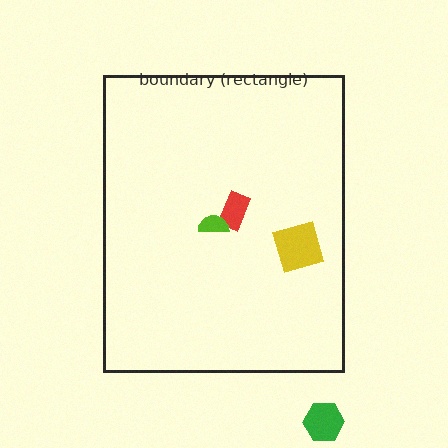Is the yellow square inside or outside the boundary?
Inside.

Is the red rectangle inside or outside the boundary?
Inside.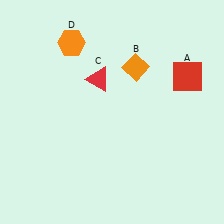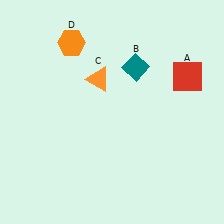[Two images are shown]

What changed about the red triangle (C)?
In Image 1, C is red. In Image 2, it changed to orange.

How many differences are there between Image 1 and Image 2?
There are 2 differences between the two images.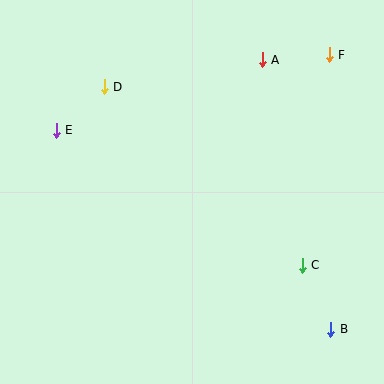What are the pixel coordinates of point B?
Point B is at (331, 329).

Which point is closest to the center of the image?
Point C at (302, 265) is closest to the center.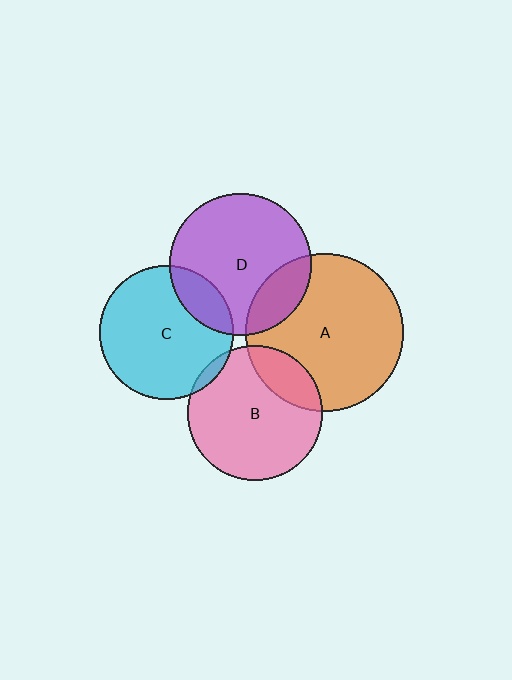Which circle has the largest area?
Circle A (orange).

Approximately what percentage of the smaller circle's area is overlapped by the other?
Approximately 5%.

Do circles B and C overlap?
Yes.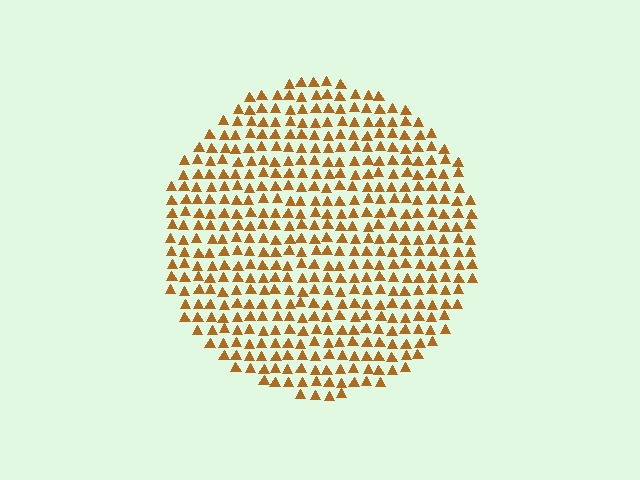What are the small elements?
The small elements are triangles.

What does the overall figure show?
The overall figure shows a circle.